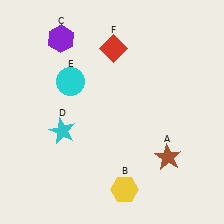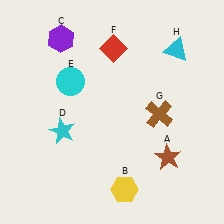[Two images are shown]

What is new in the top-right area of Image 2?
A cyan triangle (H) was added in the top-right area of Image 2.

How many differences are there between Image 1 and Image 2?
There are 2 differences between the two images.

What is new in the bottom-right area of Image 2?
A brown cross (G) was added in the bottom-right area of Image 2.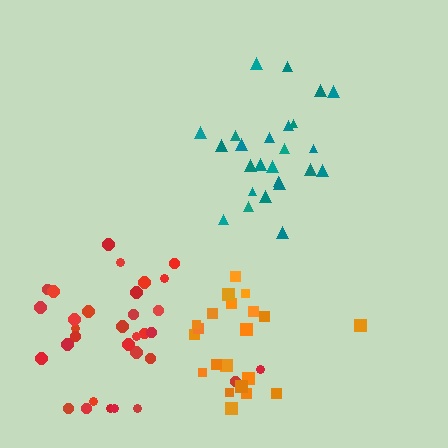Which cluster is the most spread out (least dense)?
Red.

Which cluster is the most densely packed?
Teal.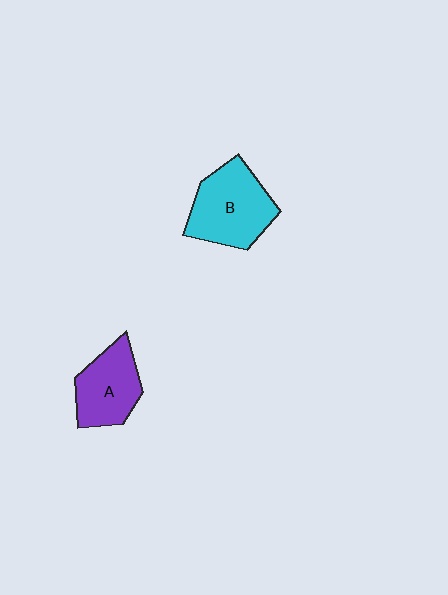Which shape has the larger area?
Shape B (cyan).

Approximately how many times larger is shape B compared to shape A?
Approximately 1.3 times.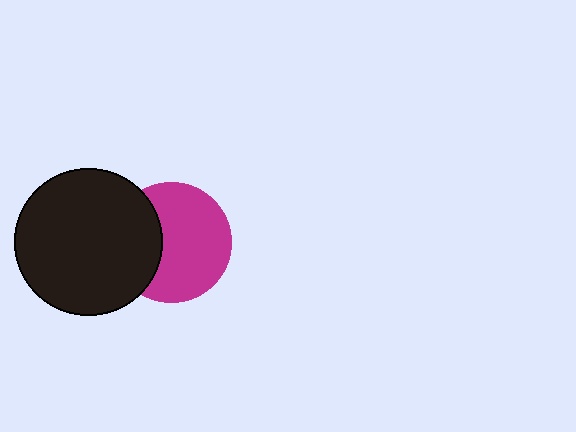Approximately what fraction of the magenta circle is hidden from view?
Roughly 33% of the magenta circle is hidden behind the black circle.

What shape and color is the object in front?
The object in front is a black circle.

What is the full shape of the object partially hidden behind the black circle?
The partially hidden object is a magenta circle.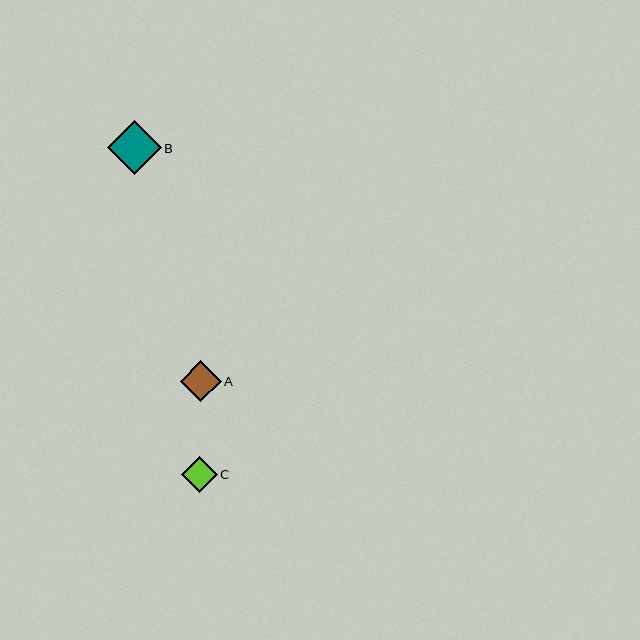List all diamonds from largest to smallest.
From largest to smallest: B, A, C.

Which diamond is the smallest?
Diamond C is the smallest with a size of approximately 36 pixels.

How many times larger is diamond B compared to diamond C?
Diamond B is approximately 1.5 times the size of diamond C.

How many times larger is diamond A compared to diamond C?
Diamond A is approximately 1.1 times the size of diamond C.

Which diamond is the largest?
Diamond B is the largest with a size of approximately 54 pixels.